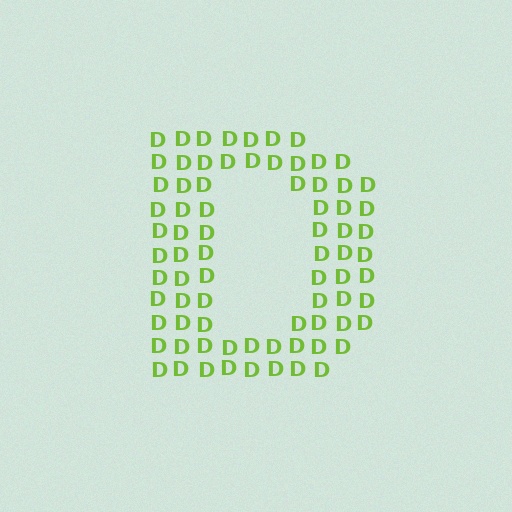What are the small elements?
The small elements are letter D's.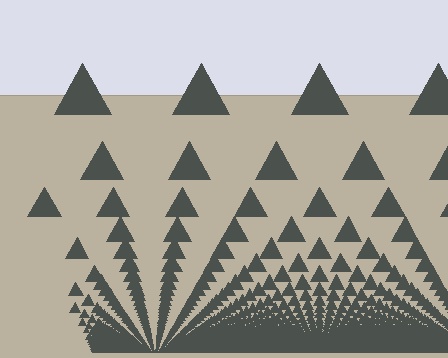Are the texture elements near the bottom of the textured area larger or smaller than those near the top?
Smaller. The gradient is inverted — elements near the bottom are smaller and denser.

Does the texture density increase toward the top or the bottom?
Density increases toward the bottom.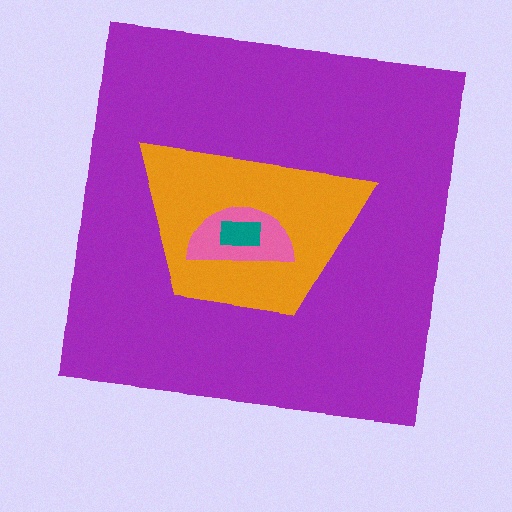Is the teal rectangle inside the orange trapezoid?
Yes.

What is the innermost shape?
The teal rectangle.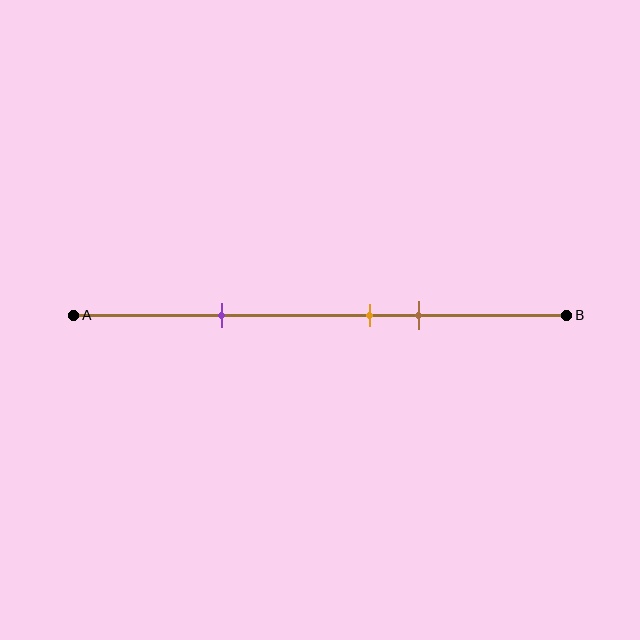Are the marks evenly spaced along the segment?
No, the marks are not evenly spaced.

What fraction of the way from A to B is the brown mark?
The brown mark is approximately 70% (0.7) of the way from A to B.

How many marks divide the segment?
There are 3 marks dividing the segment.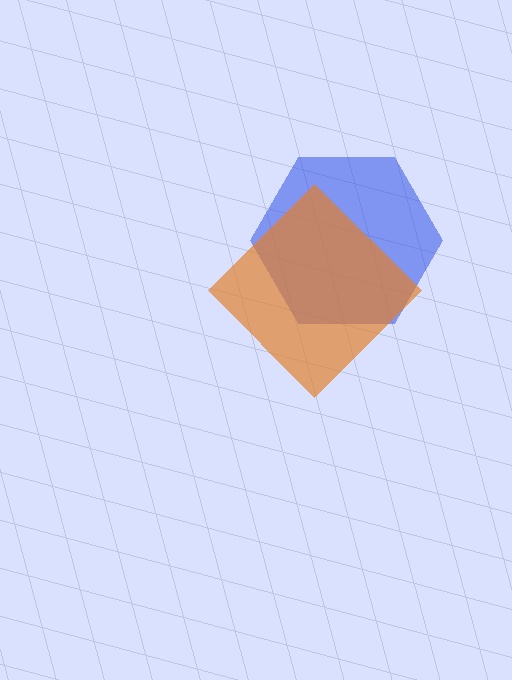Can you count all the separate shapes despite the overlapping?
Yes, there are 2 separate shapes.